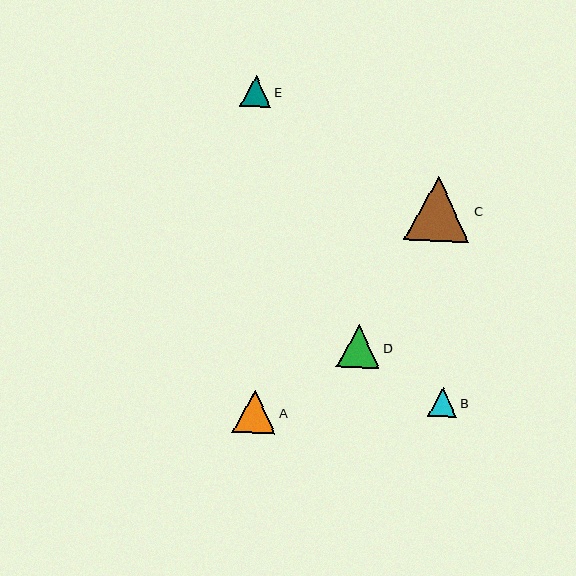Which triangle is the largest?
Triangle C is the largest with a size of approximately 65 pixels.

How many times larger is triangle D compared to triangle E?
Triangle D is approximately 1.4 times the size of triangle E.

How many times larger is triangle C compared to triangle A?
Triangle C is approximately 1.5 times the size of triangle A.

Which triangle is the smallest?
Triangle B is the smallest with a size of approximately 29 pixels.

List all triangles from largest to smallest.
From largest to smallest: C, A, D, E, B.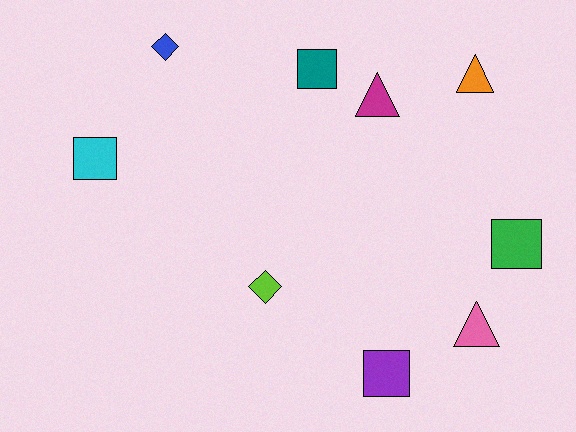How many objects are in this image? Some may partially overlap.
There are 9 objects.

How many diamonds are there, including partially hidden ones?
There are 2 diamonds.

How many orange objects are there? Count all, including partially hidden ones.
There is 1 orange object.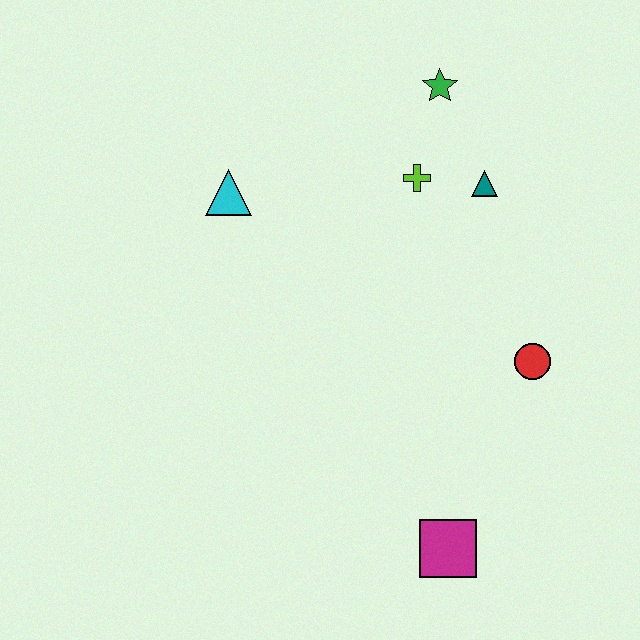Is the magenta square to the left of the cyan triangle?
No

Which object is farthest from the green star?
The magenta square is farthest from the green star.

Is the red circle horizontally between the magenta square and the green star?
No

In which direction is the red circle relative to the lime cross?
The red circle is below the lime cross.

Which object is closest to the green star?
The lime cross is closest to the green star.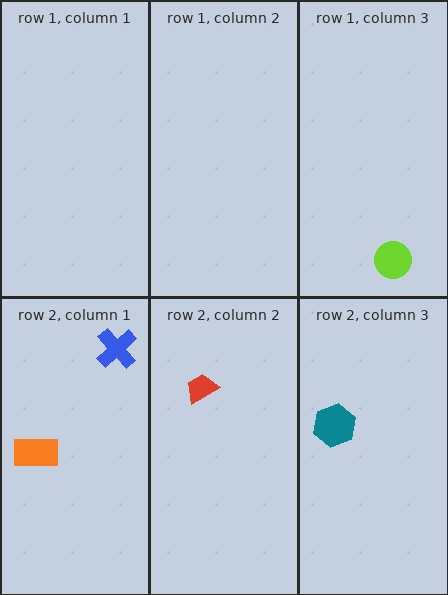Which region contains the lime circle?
The row 1, column 3 region.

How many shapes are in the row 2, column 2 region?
1.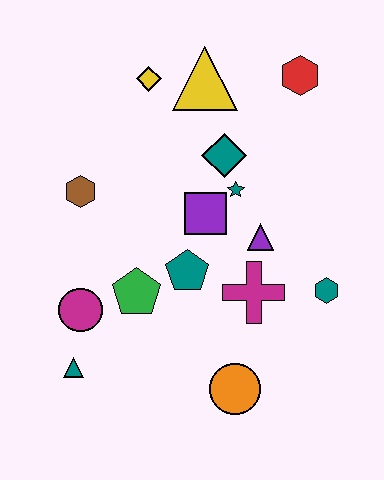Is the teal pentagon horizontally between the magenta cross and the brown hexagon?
Yes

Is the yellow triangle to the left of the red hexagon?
Yes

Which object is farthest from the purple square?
The teal triangle is farthest from the purple square.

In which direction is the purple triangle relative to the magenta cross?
The purple triangle is above the magenta cross.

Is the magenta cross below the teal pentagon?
Yes